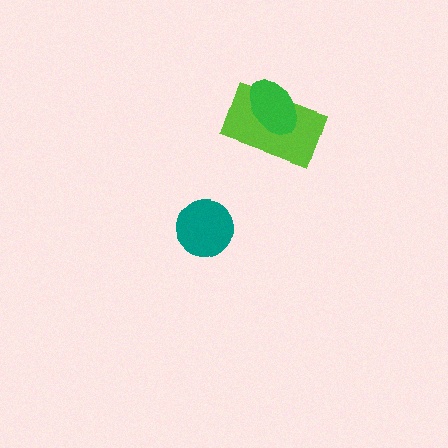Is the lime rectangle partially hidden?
Yes, it is partially covered by another shape.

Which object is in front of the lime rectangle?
The green ellipse is in front of the lime rectangle.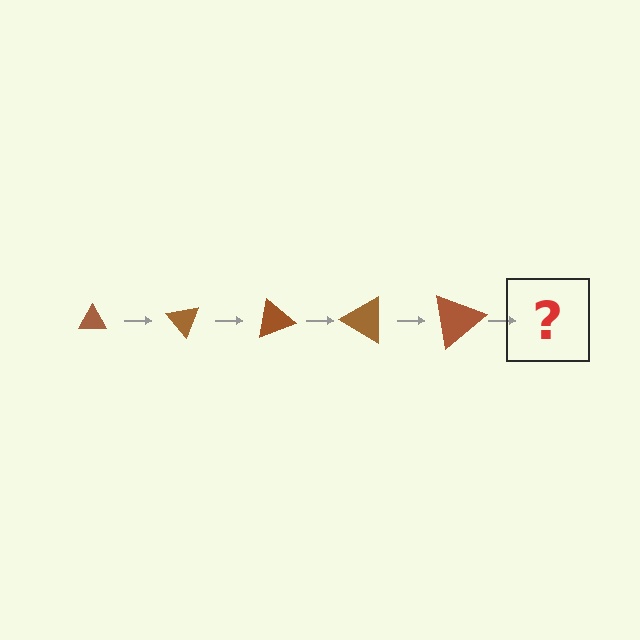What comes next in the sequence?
The next element should be a triangle, larger than the previous one and rotated 250 degrees from the start.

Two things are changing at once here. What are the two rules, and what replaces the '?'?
The two rules are that the triangle grows larger each step and it rotates 50 degrees each step. The '?' should be a triangle, larger than the previous one and rotated 250 degrees from the start.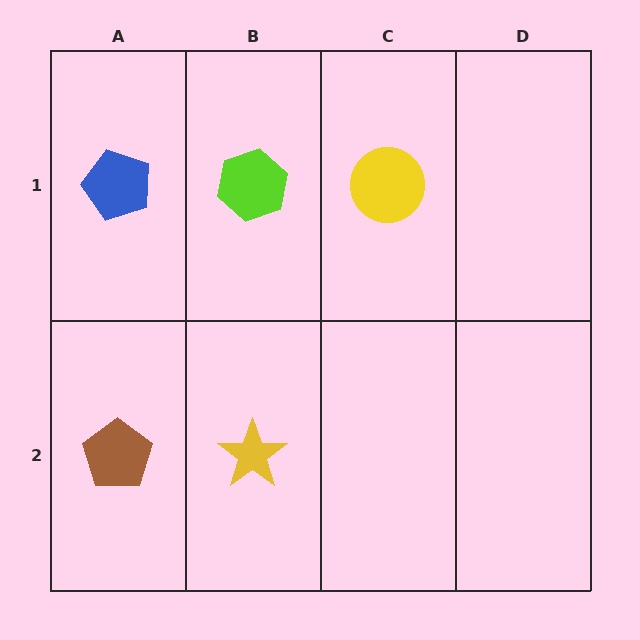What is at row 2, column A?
A brown pentagon.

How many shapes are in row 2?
2 shapes.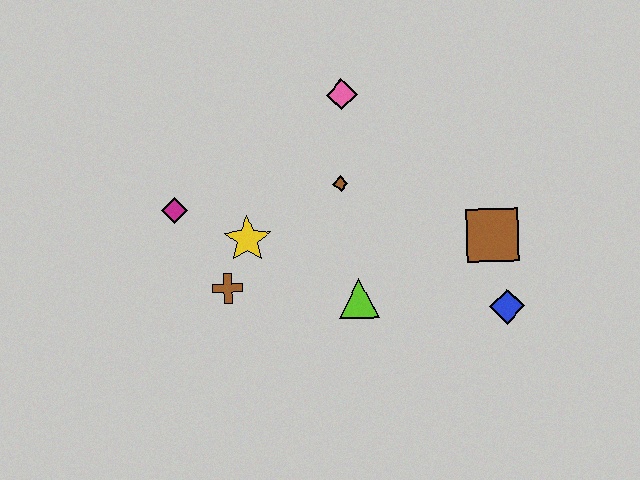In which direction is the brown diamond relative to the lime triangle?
The brown diamond is above the lime triangle.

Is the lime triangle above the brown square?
No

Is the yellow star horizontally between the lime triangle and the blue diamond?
No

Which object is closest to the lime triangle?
The brown diamond is closest to the lime triangle.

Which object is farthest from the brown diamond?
The blue diamond is farthest from the brown diamond.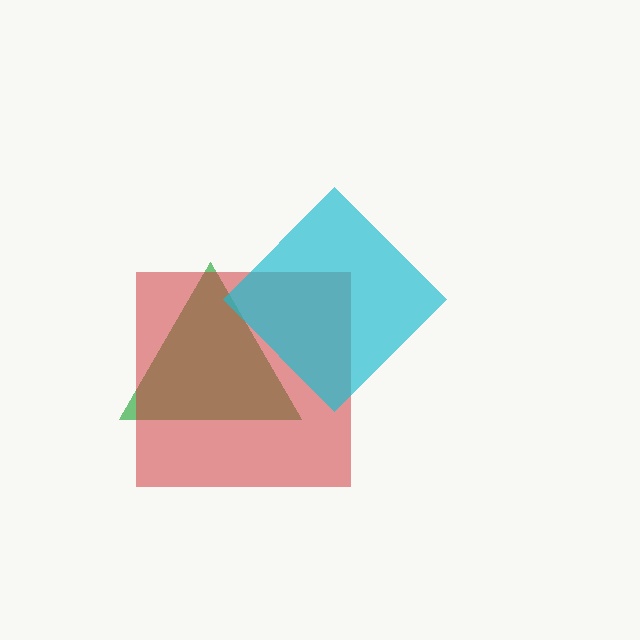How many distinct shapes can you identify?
There are 3 distinct shapes: a green triangle, a red square, a cyan diamond.